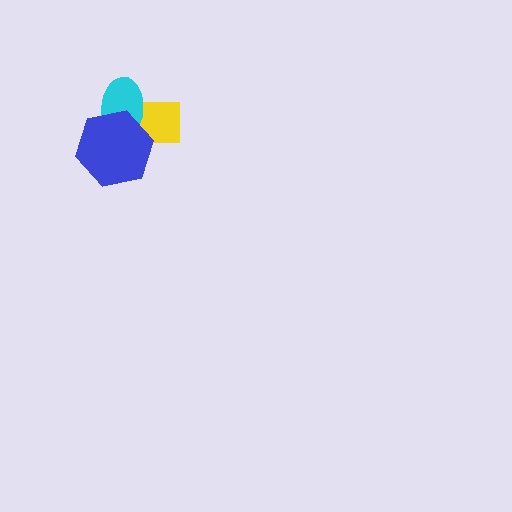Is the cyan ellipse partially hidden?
Yes, it is partially covered by another shape.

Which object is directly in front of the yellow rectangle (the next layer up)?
The cyan ellipse is directly in front of the yellow rectangle.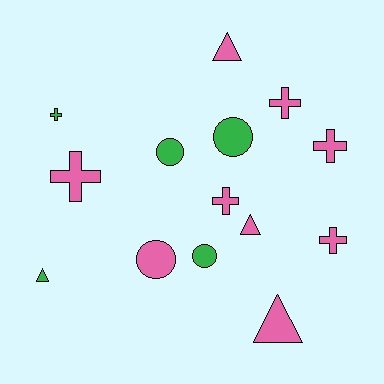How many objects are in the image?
There are 14 objects.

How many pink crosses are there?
There are 5 pink crosses.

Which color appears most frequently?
Pink, with 9 objects.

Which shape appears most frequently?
Cross, with 6 objects.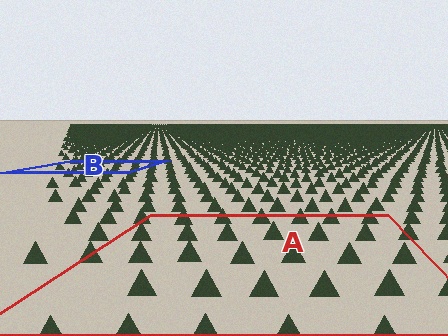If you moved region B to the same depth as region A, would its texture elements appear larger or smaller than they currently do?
They would appear larger. At a closer depth, the same texture elements are projected at a bigger on-screen size.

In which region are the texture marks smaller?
The texture marks are smaller in region B, because it is farther away.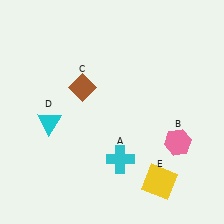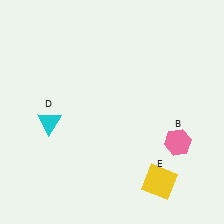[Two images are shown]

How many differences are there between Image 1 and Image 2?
There are 2 differences between the two images.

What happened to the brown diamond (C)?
The brown diamond (C) was removed in Image 2. It was in the top-left area of Image 1.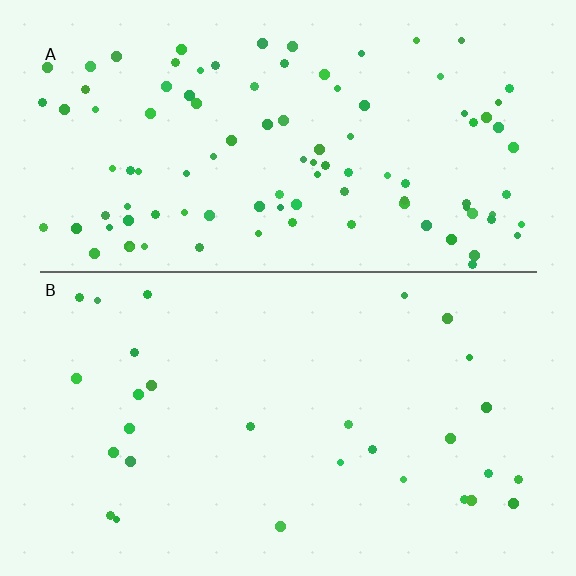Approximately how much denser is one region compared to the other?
Approximately 3.5× — region A over region B.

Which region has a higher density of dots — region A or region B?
A (the top).